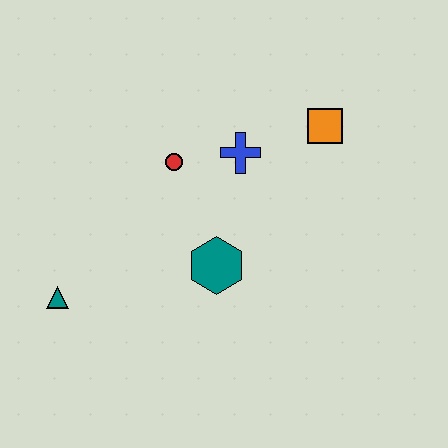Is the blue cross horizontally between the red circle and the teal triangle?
No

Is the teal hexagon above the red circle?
No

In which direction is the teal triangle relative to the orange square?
The teal triangle is to the left of the orange square.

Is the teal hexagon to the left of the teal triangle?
No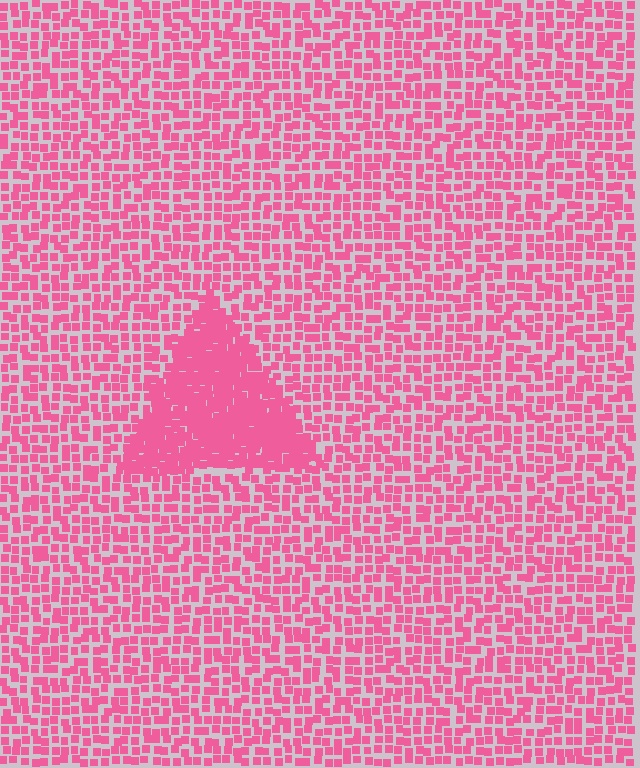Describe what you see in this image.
The image contains small pink elements arranged at two different densities. A triangle-shaped region is visible where the elements are more densely packed than the surrounding area.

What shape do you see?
I see a triangle.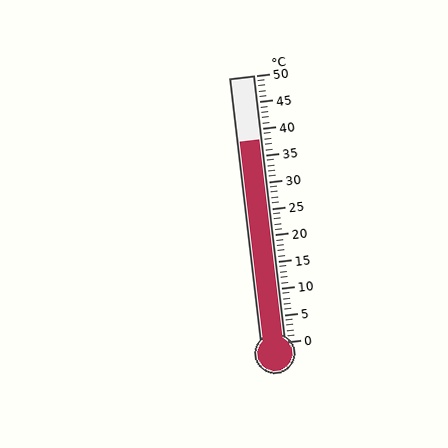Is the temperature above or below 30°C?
The temperature is above 30°C.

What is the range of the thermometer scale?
The thermometer scale ranges from 0°C to 50°C.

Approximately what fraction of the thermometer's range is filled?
The thermometer is filled to approximately 75% of its range.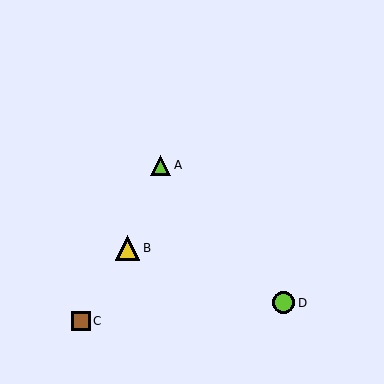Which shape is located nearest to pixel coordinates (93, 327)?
The brown square (labeled C) at (81, 321) is nearest to that location.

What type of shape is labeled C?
Shape C is a brown square.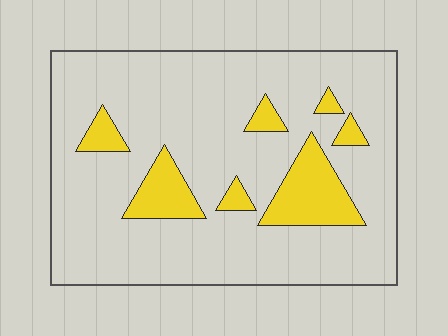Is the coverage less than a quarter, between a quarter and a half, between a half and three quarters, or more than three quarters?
Less than a quarter.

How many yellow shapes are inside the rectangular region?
7.